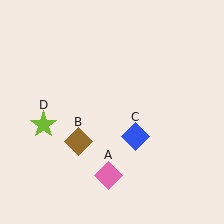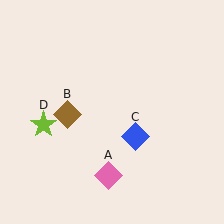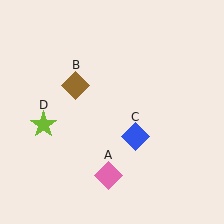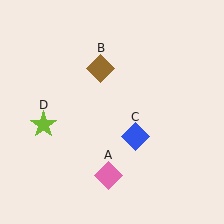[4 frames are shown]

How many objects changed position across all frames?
1 object changed position: brown diamond (object B).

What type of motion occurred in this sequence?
The brown diamond (object B) rotated clockwise around the center of the scene.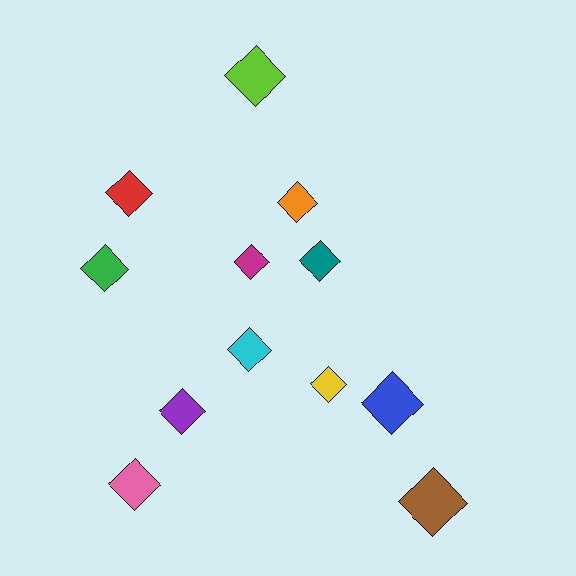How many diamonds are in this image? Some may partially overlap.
There are 12 diamonds.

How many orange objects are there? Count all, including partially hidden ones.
There is 1 orange object.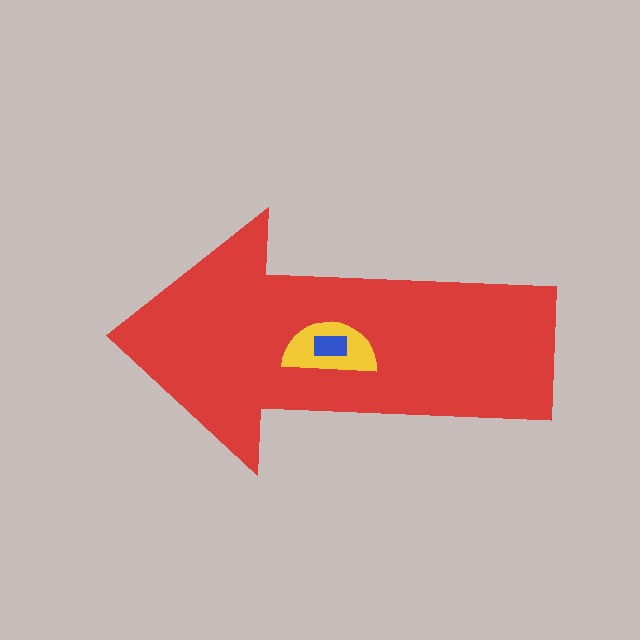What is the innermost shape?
The blue rectangle.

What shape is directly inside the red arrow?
The yellow semicircle.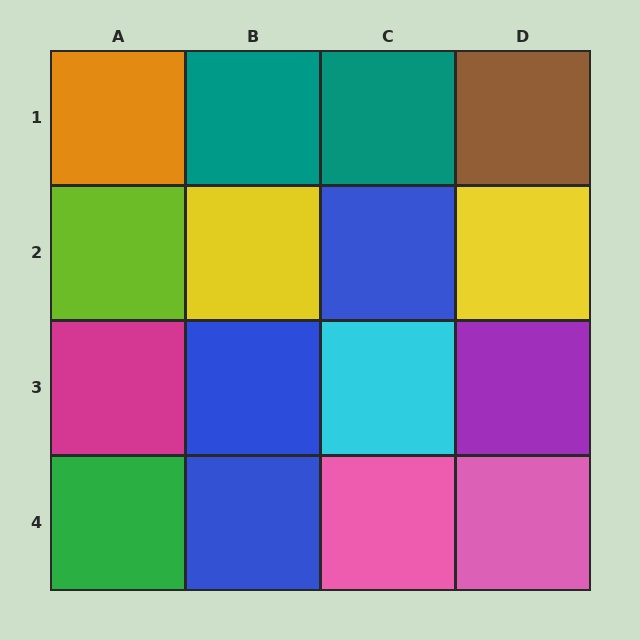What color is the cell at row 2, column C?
Blue.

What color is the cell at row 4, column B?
Blue.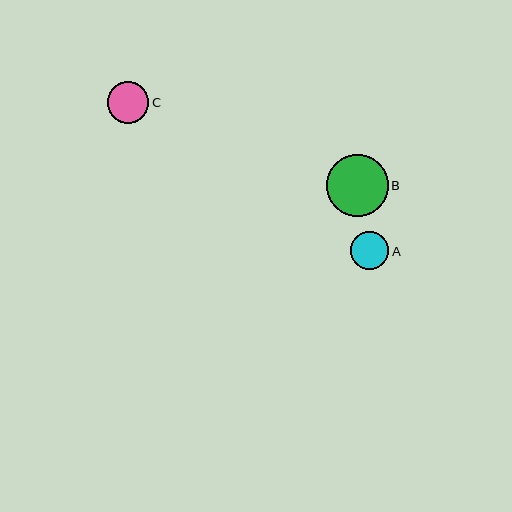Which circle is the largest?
Circle B is the largest with a size of approximately 62 pixels.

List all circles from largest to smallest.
From largest to smallest: B, C, A.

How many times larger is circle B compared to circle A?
Circle B is approximately 1.6 times the size of circle A.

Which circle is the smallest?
Circle A is the smallest with a size of approximately 38 pixels.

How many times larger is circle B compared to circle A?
Circle B is approximately 1.6 times the size of circle A.